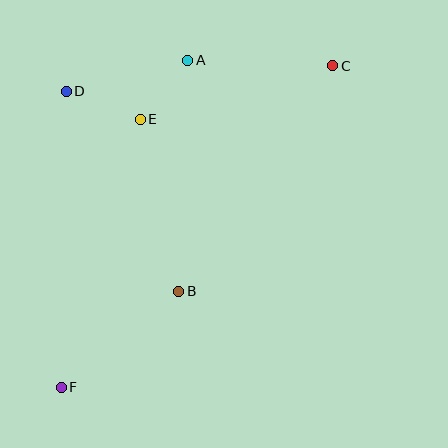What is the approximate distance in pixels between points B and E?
The distance between B and E is approximately 176 pixels.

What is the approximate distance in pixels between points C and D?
The distance between C and D is approximately 268 pixels.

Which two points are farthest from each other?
Points C and F are farthest from each other.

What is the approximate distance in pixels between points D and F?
The distance between D and F is approximately 296 pixels.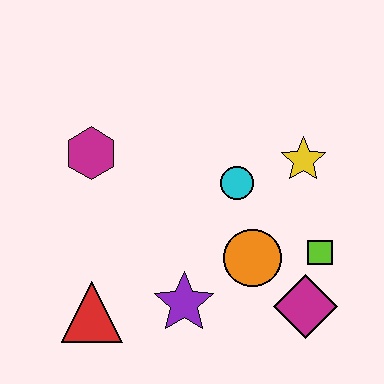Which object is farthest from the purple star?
The yellow star is farthest from the purple star.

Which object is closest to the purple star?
The orange circle is closest to the purple star.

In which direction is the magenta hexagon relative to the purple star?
The magenta hexagon is above the purple star.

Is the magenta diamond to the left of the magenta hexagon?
No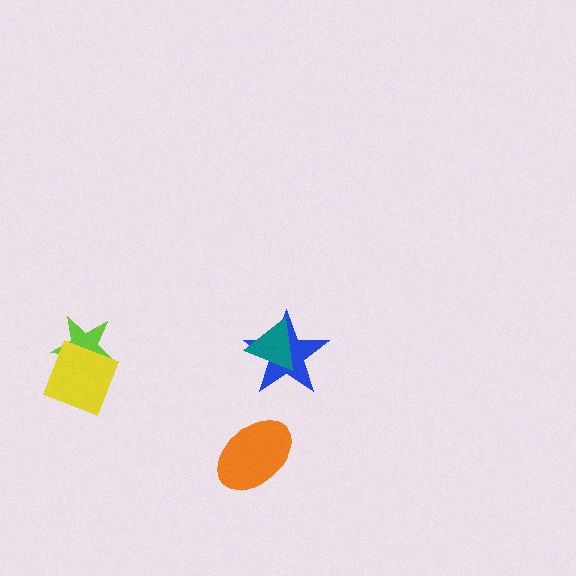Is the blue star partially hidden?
Yes, it is partially covered by another shape.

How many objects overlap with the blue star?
1 object overlaps with the blue star.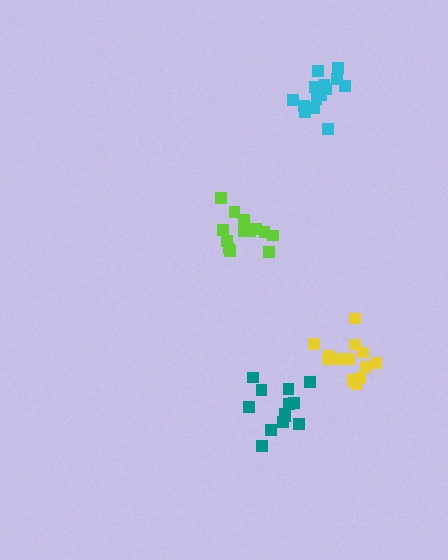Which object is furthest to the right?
The yellow cluster is rightmost.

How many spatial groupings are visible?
There are 4 spatial groupings.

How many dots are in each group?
Group 1: 13 dots, Group 2: 13 dots, Group 3: 13 dots, Group 4: 14 dots (53 total).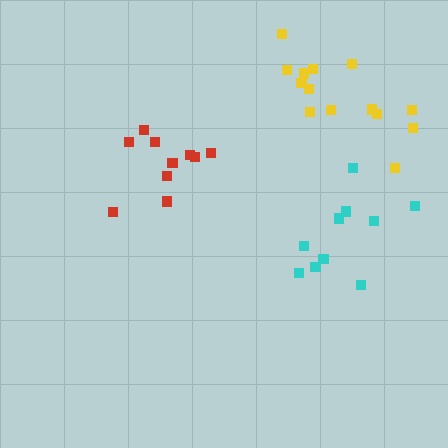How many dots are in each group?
Group 1: 10 dots, Group 2: 10 dots, Group 3: 14 dots (34 total).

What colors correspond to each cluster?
The clusters are colored: cyan, red, yellow.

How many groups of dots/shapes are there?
There are 3 groups.